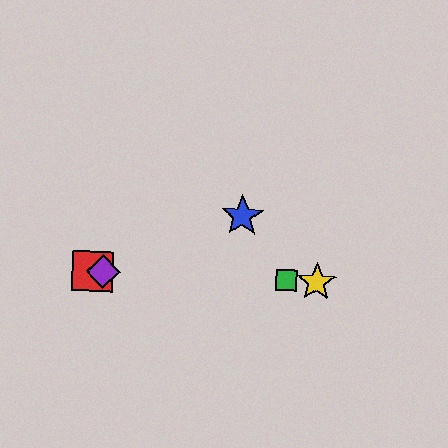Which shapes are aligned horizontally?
The red square, the green square, the yellow star, the purple diamond are aligned horizontally.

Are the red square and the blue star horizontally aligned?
No, the red square is at y≈271 and the blue star is at y≈216.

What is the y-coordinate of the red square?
The red square is at y≈271.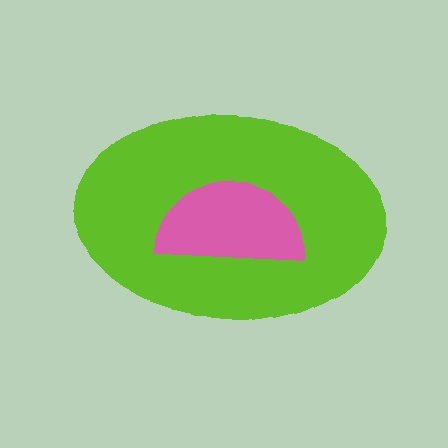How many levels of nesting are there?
2.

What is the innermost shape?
The pink semicircle.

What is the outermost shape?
The lime ellipse.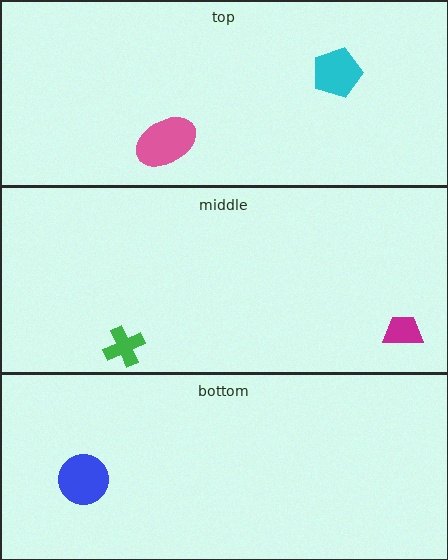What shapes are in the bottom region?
The blue circle.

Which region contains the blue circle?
The bottom region.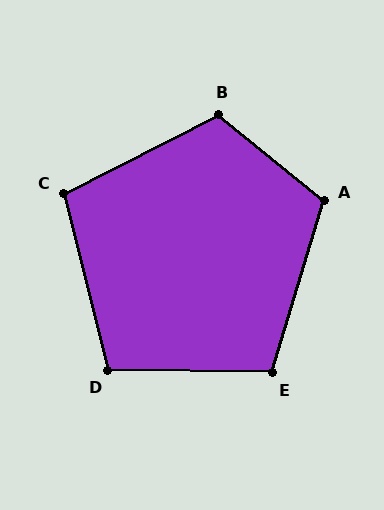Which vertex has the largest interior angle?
B, at approximately 114 degrees.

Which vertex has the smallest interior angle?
C, at approximately 103 degrees.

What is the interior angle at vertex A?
Approximately 113 degrees (obtuse).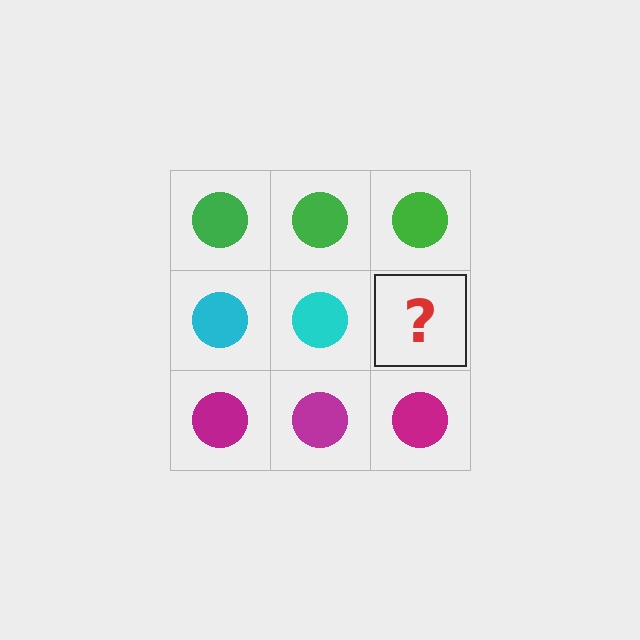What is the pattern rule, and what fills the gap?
The rule is that each row has a consistent color. The gap should be filled with a cyan circle.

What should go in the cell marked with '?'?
The missing cell should contain a cyan circle.